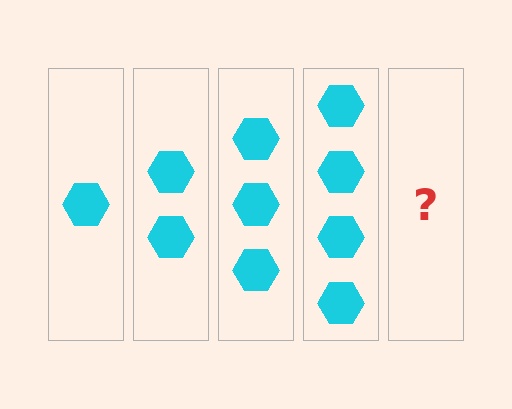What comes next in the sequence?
The next element should be 5 hexagons.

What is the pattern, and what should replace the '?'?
The pattern is that each step adds one more hexagon. The '?' should be 5 hexagons.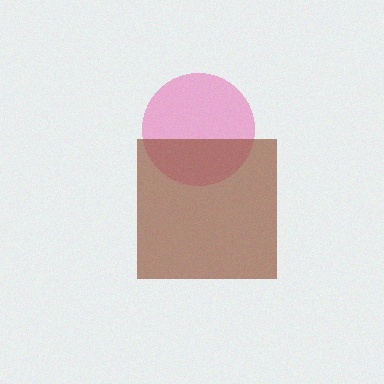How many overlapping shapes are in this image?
There are 2 overlapping shapes in the image.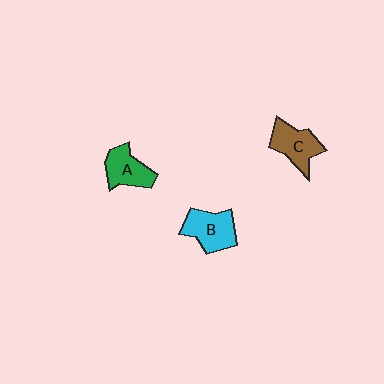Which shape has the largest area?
Shape B (cyan).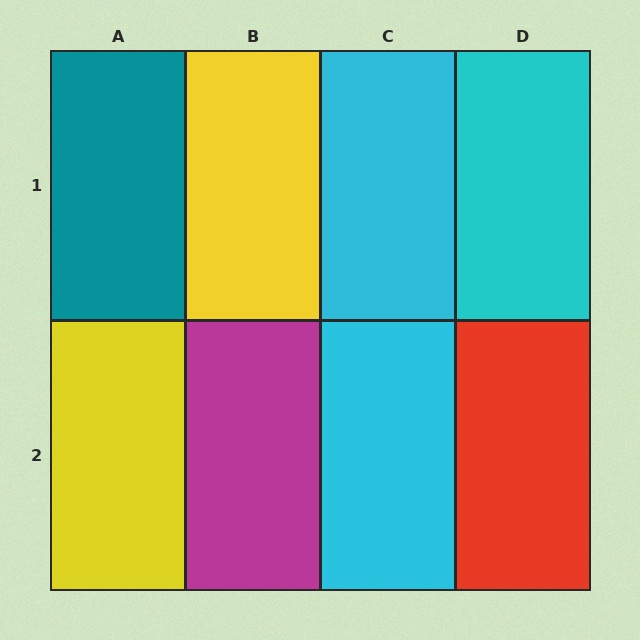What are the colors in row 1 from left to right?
Teal, yellow, cyan, cyan.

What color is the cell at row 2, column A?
Yellow.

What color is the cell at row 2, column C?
Cyan.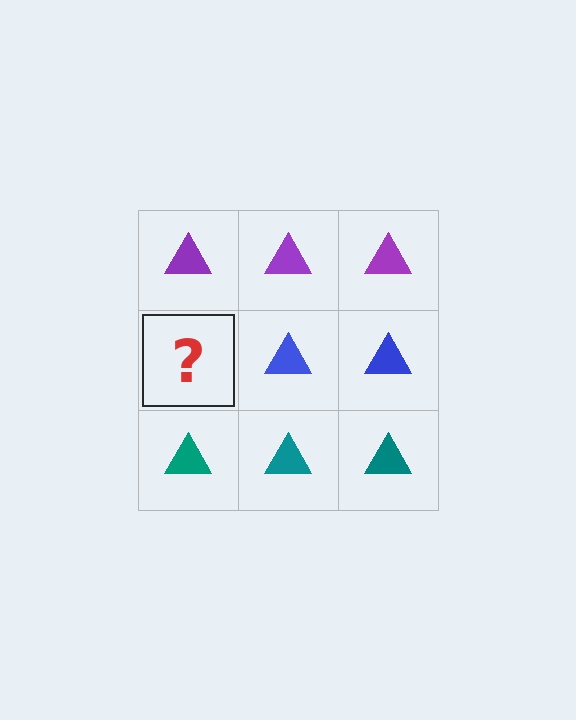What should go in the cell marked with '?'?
The missing cell should contain a blue triangle.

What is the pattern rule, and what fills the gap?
The rule is that each row has a consistent color. The gap should be filled with a blue triangle.